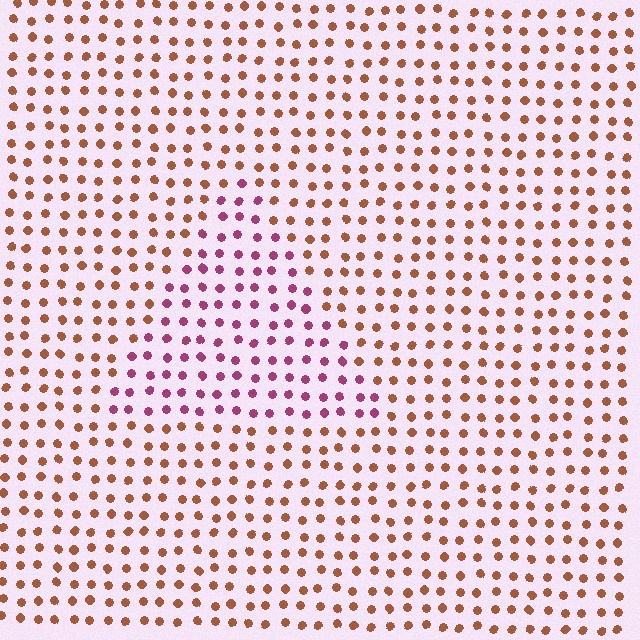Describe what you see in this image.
The image is filled with small brown elements in a uniform arrangement. A triangle-shaped region is visible where the elements are tinted to a slightly different hue, forming a subtle color boundary.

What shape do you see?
I see a triangle.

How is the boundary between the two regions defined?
The boundary is defined purely by a slight shift in hue (about 53 degrees). Spacing, size, and orientation are identical on both sides.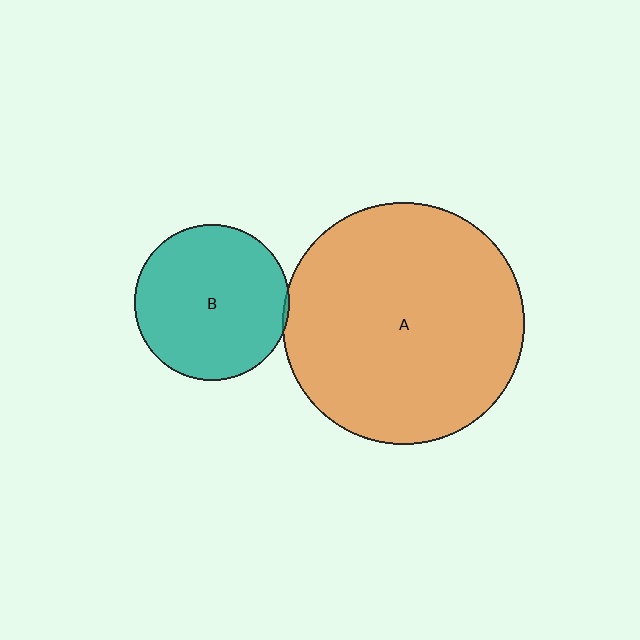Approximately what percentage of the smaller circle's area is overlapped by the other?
Approximately 5%.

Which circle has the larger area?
Circle A (orange).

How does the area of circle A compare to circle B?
Approximately 2.4 times.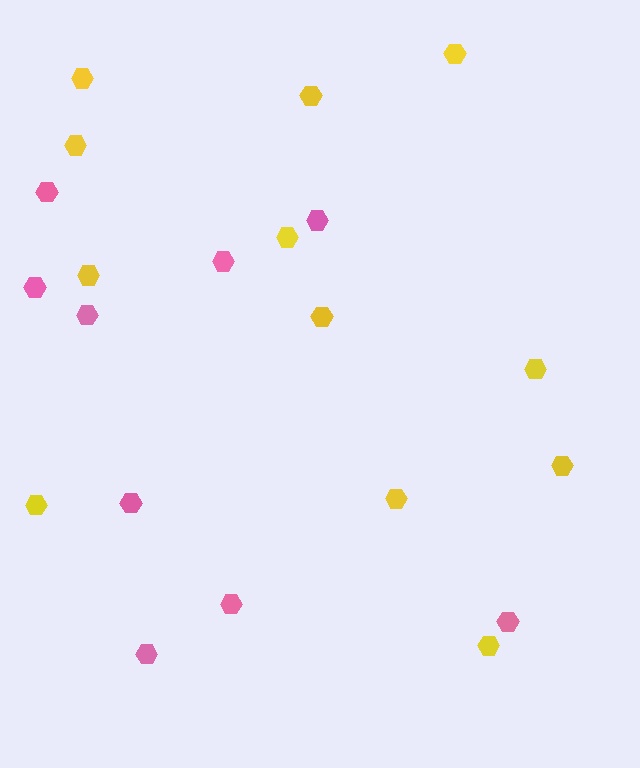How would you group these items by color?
There are 2 groups: one group of yellow hexagons (12) and one group of pink hexagons (9).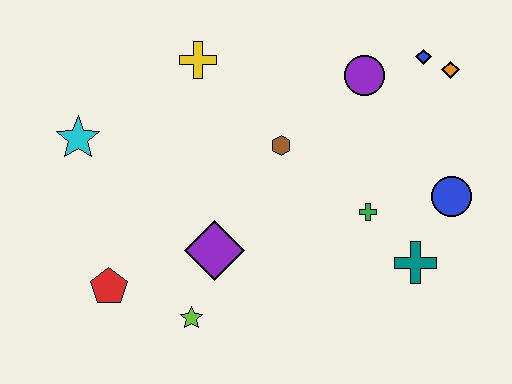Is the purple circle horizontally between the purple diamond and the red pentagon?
No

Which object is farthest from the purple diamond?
The orange diamond is farthest from the purple diamond.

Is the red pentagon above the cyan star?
No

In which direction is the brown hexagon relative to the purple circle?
The brown hexagon is to the left of the purple circle.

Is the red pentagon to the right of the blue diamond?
No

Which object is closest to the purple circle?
The blue diamond is closest to the purple circle.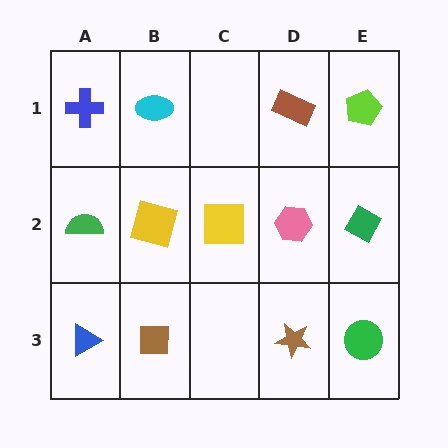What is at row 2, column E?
A green diamond.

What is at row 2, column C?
A yellow square.